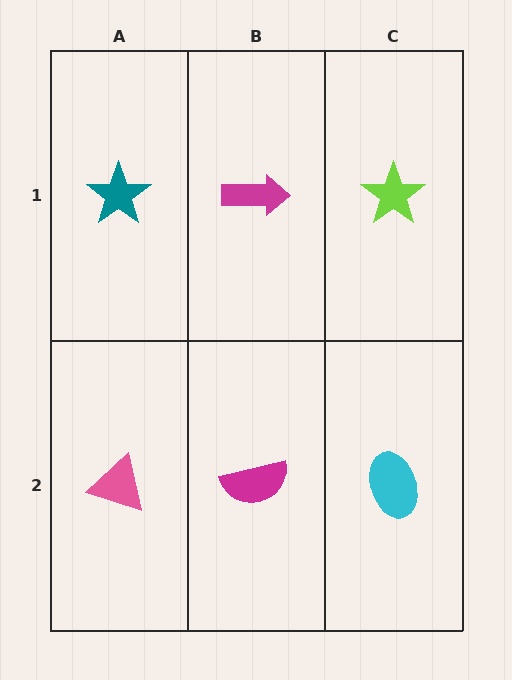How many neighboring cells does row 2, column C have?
2.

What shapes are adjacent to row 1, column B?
A magenta semicircle (row 2, column B), a teal star (row 1, column A), a lime star (row 1, column C).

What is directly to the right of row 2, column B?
A cyan ellipse.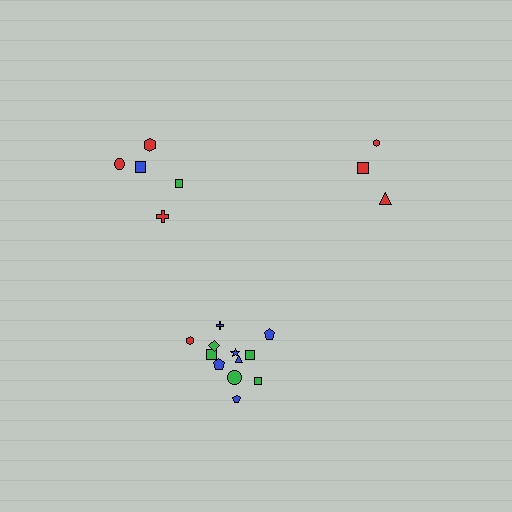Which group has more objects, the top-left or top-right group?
The top-left group.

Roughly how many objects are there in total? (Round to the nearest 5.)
Roughly 20 objects in total.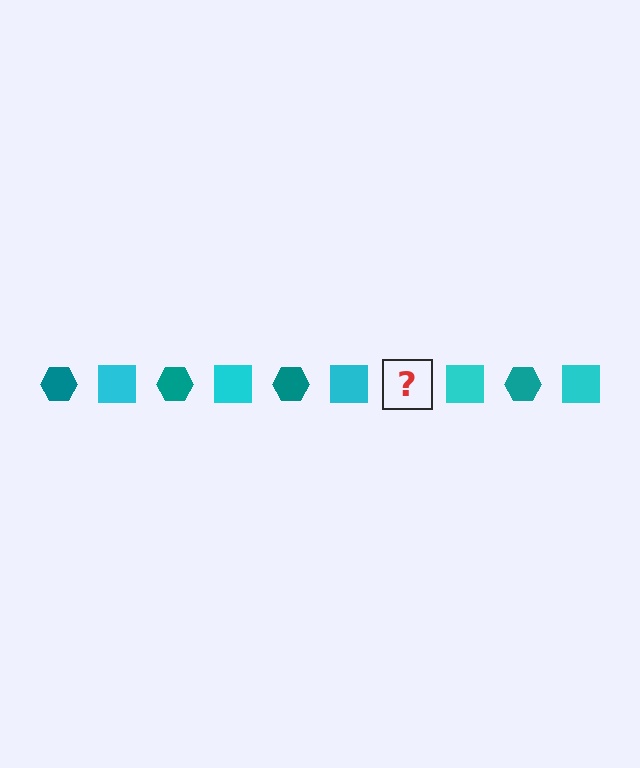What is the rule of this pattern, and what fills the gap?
The rule is that the pattern alternates between teal hexagon and cyan square. The gap should be filled with a teal hexagon.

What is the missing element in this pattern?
The missing element is a teal hexagon.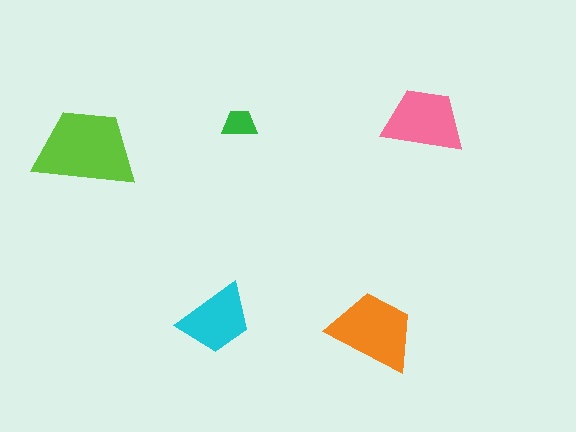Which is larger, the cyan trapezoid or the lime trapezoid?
The lime one.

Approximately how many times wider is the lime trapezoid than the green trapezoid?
About 3 times wider.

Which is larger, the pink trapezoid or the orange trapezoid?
The orange one.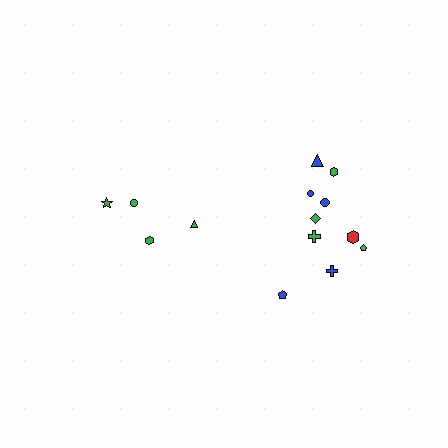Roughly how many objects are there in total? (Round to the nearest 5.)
Roughly 15 objects in total.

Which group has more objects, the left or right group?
The right group.